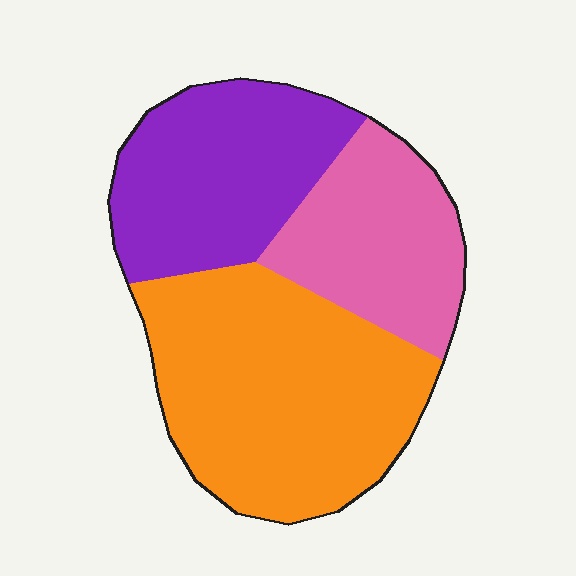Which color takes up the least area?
Pink, at roughly 25%.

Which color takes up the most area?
Orange, at roughly 45%.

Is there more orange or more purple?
Orange.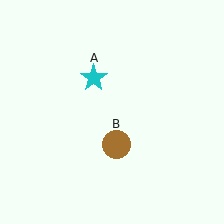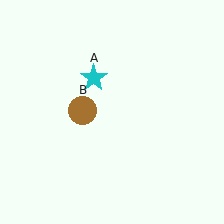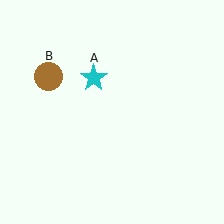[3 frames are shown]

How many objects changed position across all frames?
1 object changed position: brown circle (object B).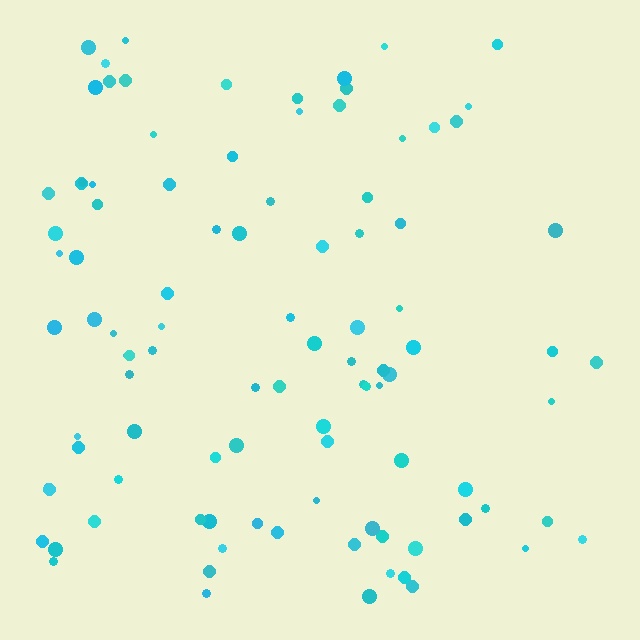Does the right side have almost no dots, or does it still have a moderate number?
Still a moderate number, just noticeably fewer than the left.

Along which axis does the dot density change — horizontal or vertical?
Horizontal.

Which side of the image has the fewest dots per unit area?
The right.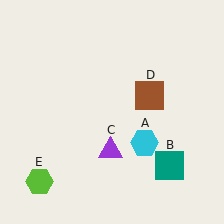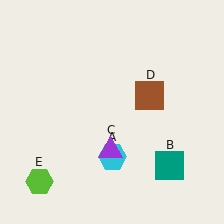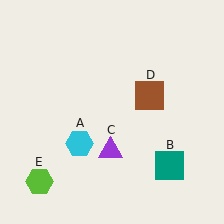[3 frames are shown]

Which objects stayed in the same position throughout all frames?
Teal square (object B) and purple triangle (object C) and brown square (object D) and lime hexagon (object E) remained stationary.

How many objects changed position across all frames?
1 object changed position: cyan hexagon (object A).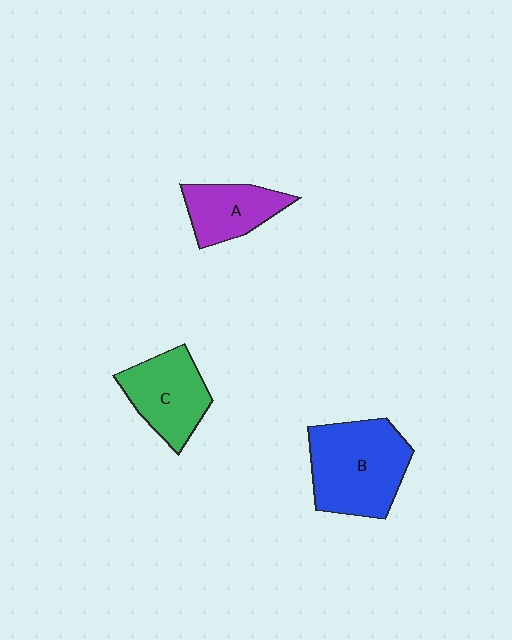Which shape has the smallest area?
Shape A (purple).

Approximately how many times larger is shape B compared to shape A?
Approximately 1.7 times.